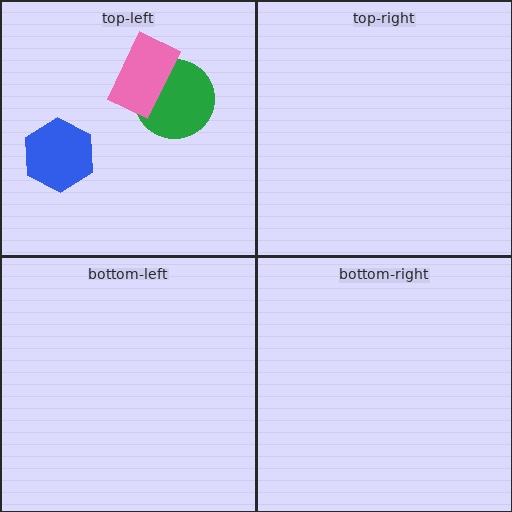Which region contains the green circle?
The top-left region.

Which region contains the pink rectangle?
The top-left region.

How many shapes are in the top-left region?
3.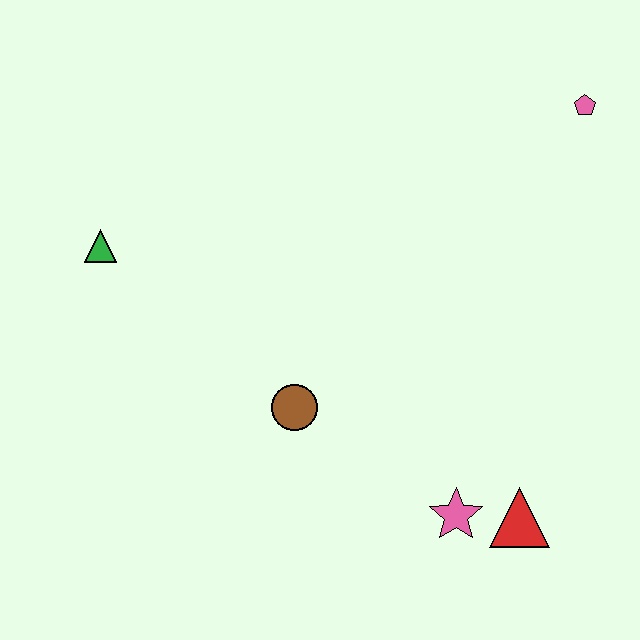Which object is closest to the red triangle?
The pink star is closest to the red triangle.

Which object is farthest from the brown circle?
The pink pentagon is farthest from the brown circle.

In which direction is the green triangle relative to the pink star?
The green triangle is to the left of the pink star.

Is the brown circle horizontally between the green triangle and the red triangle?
Yes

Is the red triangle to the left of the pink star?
No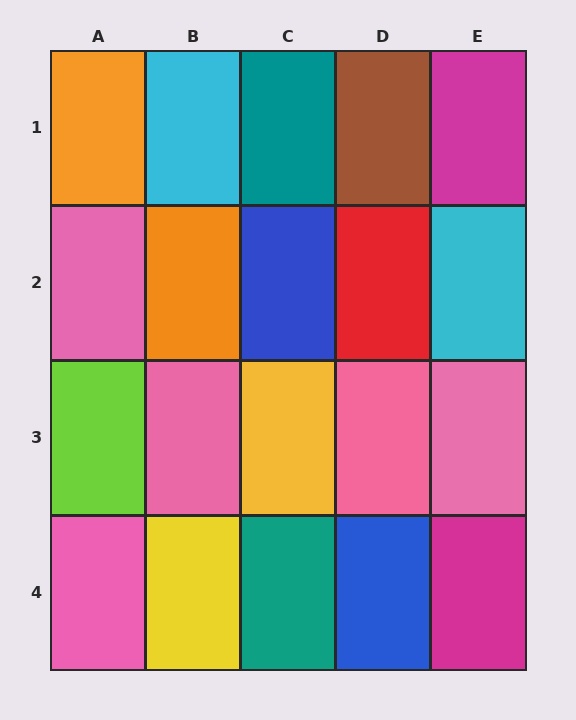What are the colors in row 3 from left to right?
Lime, pink, yellow, pink, pink.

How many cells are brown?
1 cell is brown.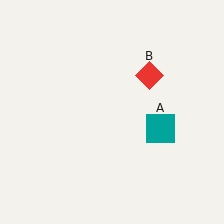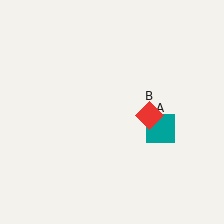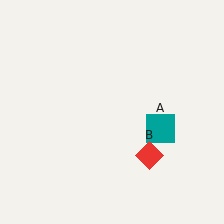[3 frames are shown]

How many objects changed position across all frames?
1 object changed position: red diamond (object B).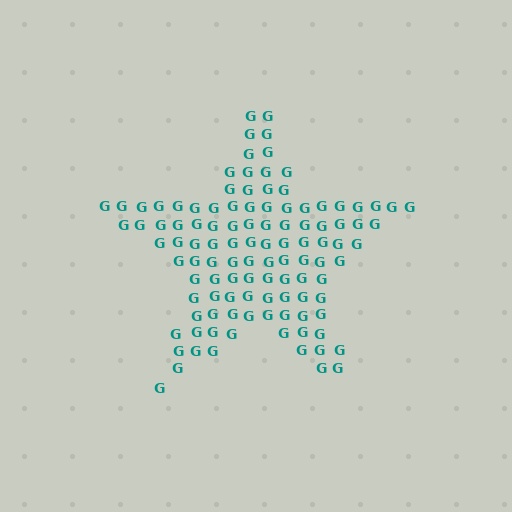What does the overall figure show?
The overall figure shows a star.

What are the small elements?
The small elements are letter G's.